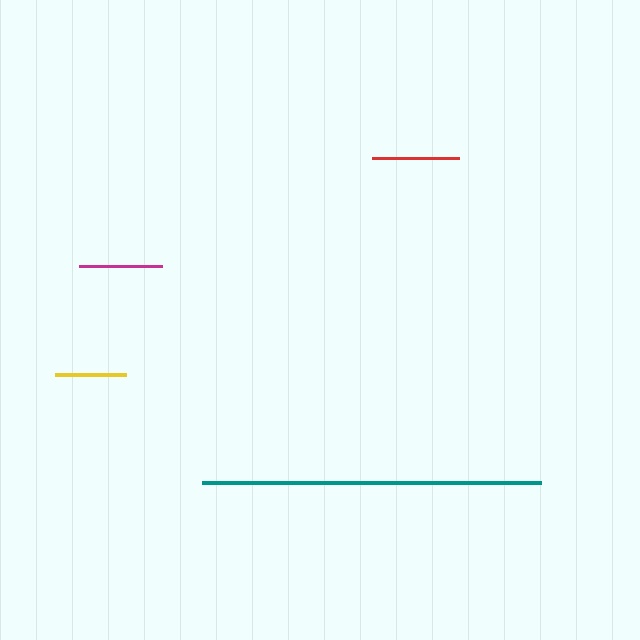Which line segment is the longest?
The teal line is the longest at approximately 340 pixels.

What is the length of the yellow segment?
The yellow segment is approximately 71 pixels long.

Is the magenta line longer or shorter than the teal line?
The teal line is longer than the magenta line.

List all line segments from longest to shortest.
From longest to shortest: teal, red, magenta, yellow.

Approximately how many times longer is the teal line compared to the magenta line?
The teal line is approximately 4.1 times the length of the magenta line.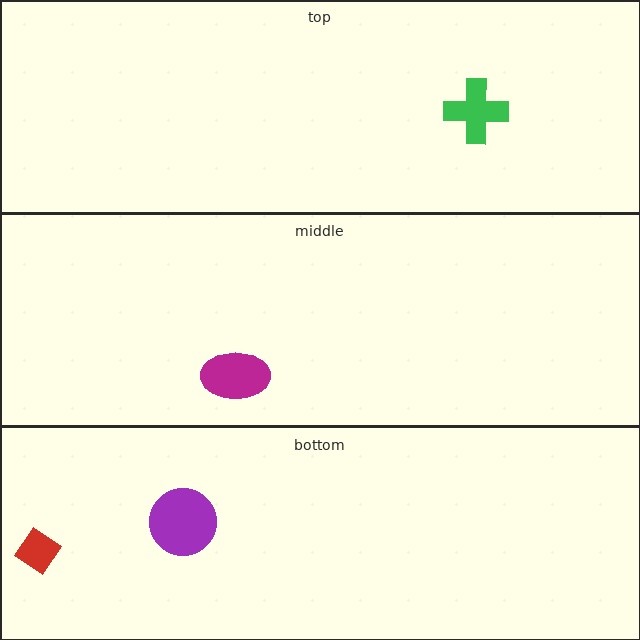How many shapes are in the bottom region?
2.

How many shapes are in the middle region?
1.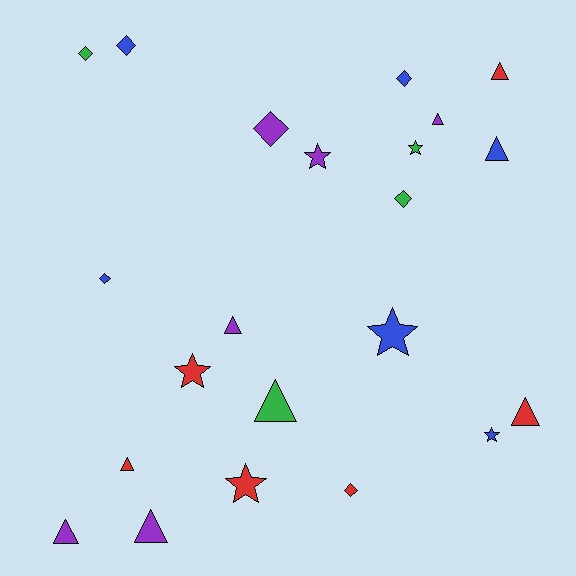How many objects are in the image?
There are 22 objects.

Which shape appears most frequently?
Triangle, with 9 objects.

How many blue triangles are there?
There is 1 blue triangle.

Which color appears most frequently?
Blue, with 6 objects.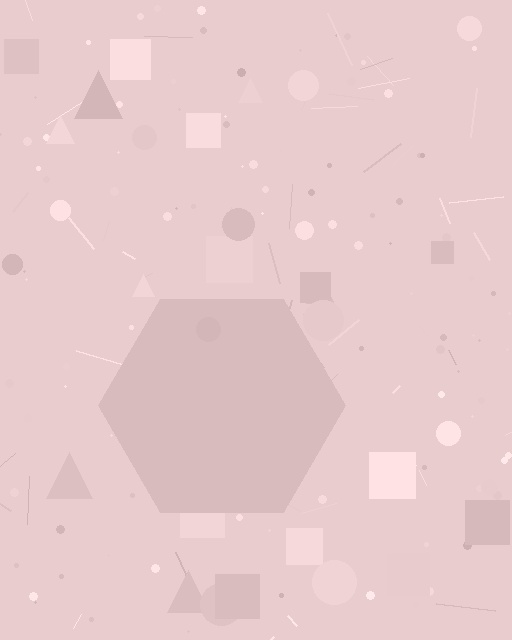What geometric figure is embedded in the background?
A hexagon is embedded in the background.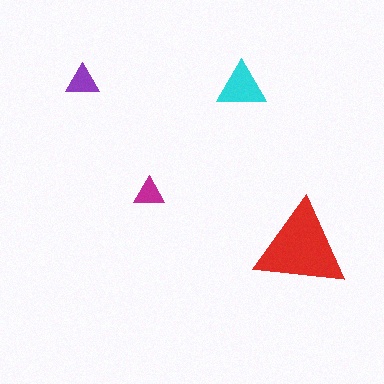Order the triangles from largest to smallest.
the red one, the cyan one, the purple one, the magenta one.